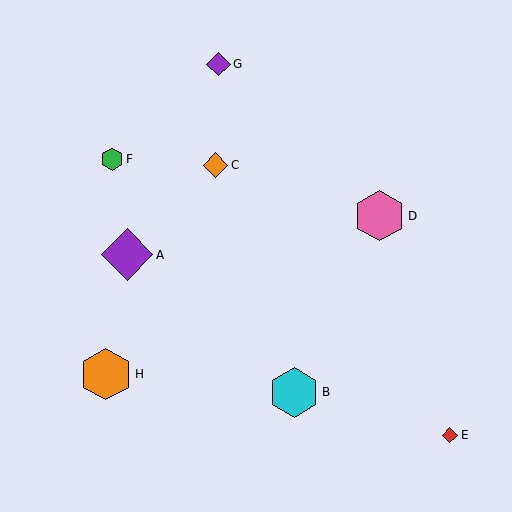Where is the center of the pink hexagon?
The center of the pink hexagon is at (379, 216).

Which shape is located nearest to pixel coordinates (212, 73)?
The purple diamond (labeled G) at (219, 64) is nearest to that location.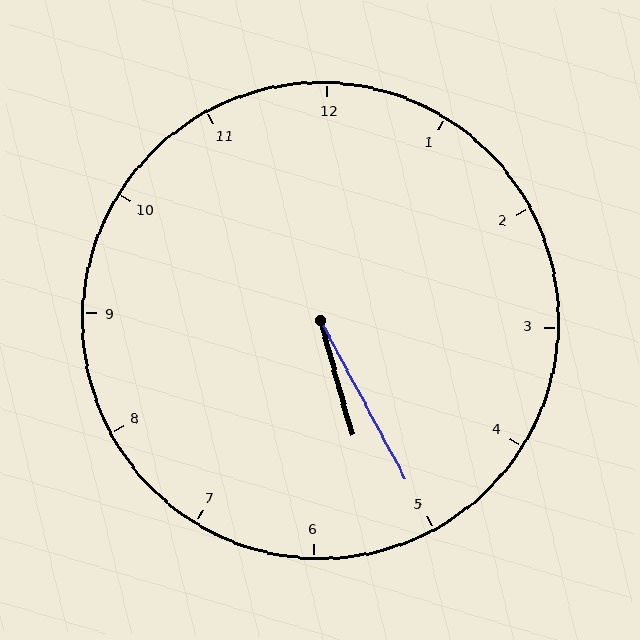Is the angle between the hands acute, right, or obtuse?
It is acute.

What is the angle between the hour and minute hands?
Approximately 12 degrees.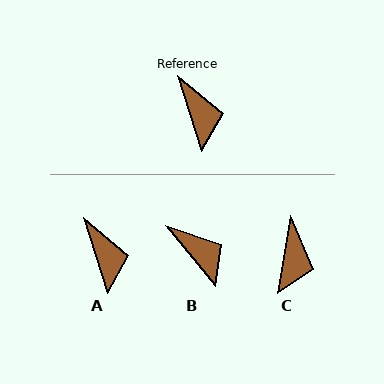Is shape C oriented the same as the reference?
No, it is off by about 27 degrees.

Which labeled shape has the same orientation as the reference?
A.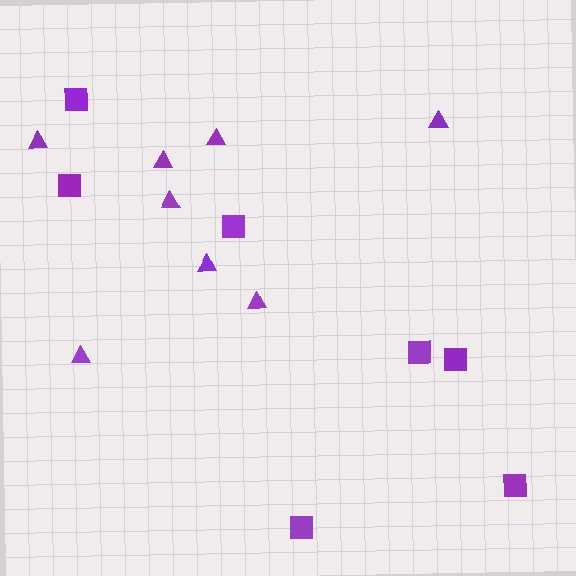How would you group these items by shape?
There are 2 groups: one group of triangles (8) and one group of squares (7).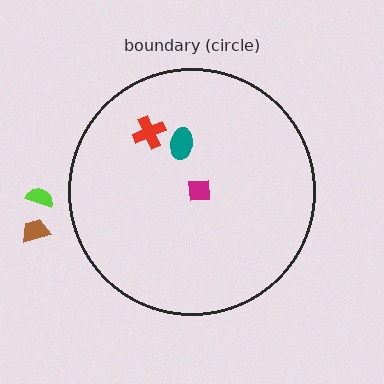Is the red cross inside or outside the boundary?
Inside.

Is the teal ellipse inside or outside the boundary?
Inside.